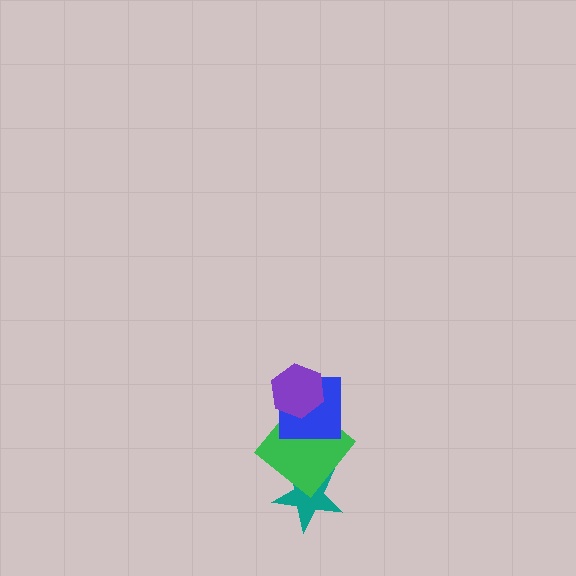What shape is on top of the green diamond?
The blue square is on top of the green diamond.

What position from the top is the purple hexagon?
The purple hexagon is 1st from the top.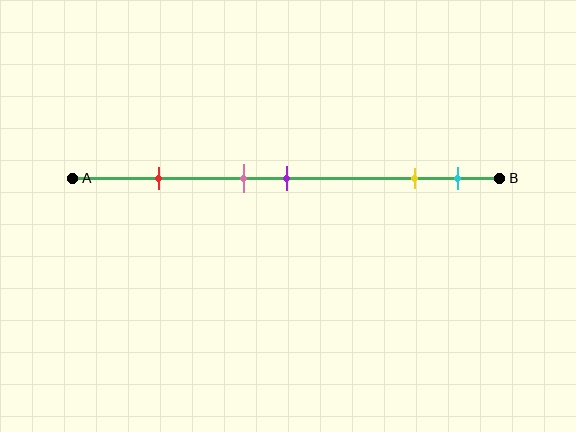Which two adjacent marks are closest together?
The pink and purple marks are the closest adjacent pair.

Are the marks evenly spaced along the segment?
No, the marks are not evenly spaced.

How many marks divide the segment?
There are 5 marks dividing the segment.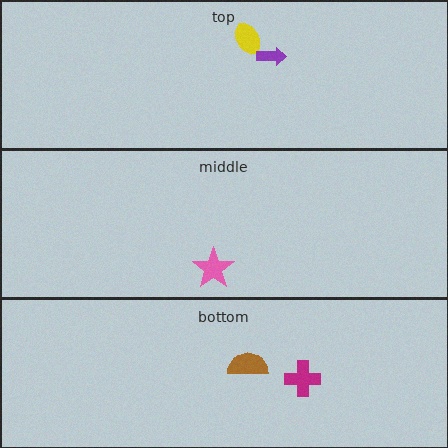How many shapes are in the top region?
2.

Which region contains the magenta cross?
The bottom region.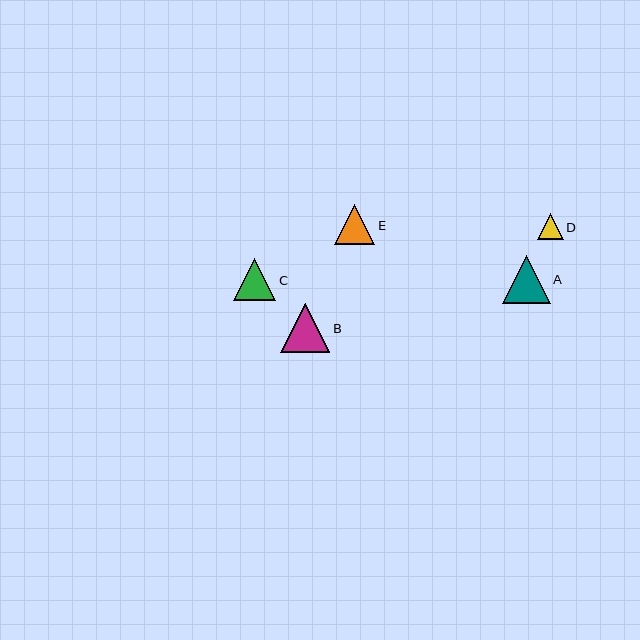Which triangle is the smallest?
Triangle D is the smallest with a size of approximately 26 pixels.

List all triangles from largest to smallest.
From largest to smallest: B, A, C, E, D.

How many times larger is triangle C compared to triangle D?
Triangle C is approximately 1.6 times the size of triangle D.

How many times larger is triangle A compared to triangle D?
Triangle A is approximately 1.9 times the size of triangle D.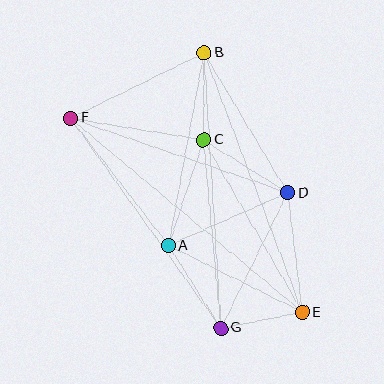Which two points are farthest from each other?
Points E and F are farthest from each other.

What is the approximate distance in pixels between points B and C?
The distance between B and C is approximately 87 pixels.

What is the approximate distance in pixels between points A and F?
The distance between A and F is approximately 161 pixels.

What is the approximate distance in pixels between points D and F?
The distance between D and F is approximately 230 pixels.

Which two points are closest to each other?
Points E and G are closest to each other.